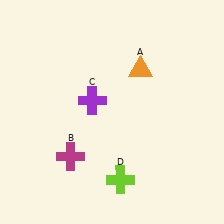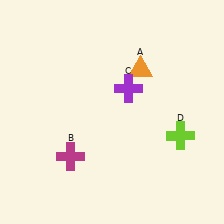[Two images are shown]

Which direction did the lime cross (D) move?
The lime cross (D) moved right.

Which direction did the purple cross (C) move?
The purple cross (C) moved right.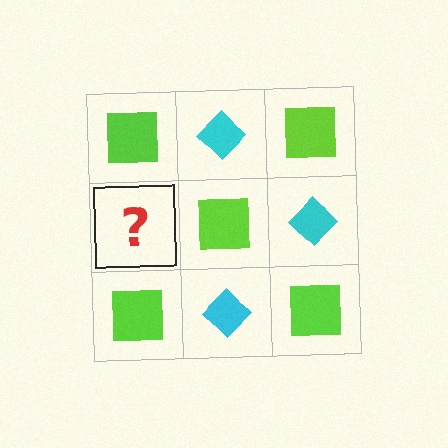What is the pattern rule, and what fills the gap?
The rule is that it alternates lime square and cyan diamond in a checkerboard pattern. The gap should be filled with a cyan diamond.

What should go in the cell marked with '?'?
The missing cell should contain a cyan diamond.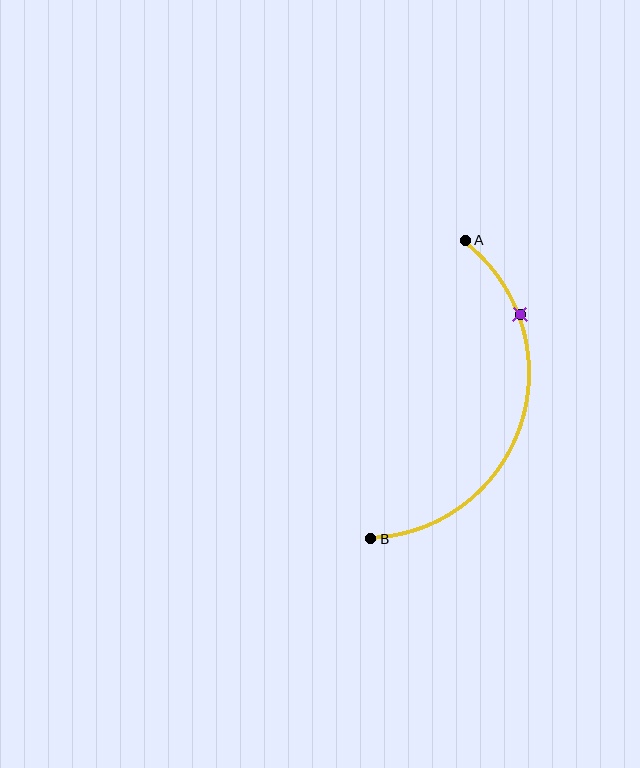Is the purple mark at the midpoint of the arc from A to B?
No. The purple mark lies on the arc but is closer to endpoint A. The arc midpoint would be at the point on the curve equidistant along the arc from both A and B.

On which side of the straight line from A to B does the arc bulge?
The arc bulges to the right of the straight line connecting A and B.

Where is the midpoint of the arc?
The arc midpoint is the point on the curve farthest from the straight line joining A and B. It sits to the right of that line.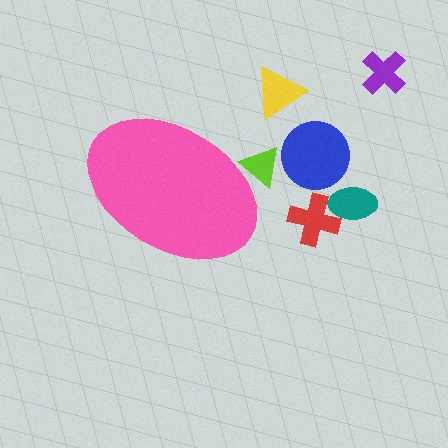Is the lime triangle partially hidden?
Yes, the lime triangle is partially hidden behind the pink ellipse.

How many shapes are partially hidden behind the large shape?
1 shape is partially hidden.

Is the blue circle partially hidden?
No, the blue circle is fully visible.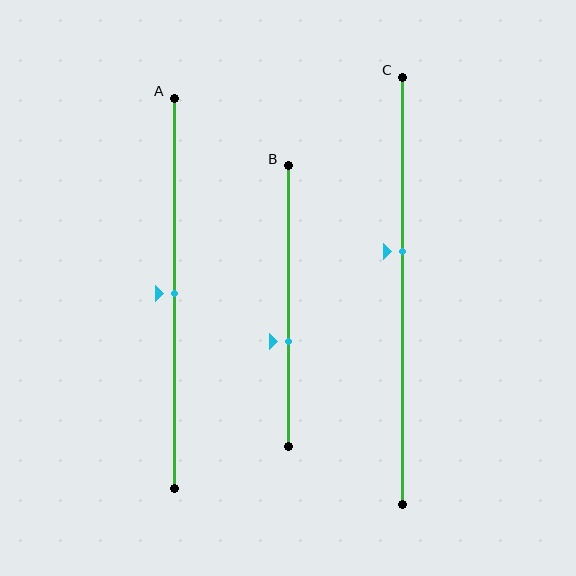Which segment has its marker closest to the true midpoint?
Segment A has its marker closest to the true midpoint.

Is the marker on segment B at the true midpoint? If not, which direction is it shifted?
No, the marker on segment B is shifted downward by about 13% of the segment length.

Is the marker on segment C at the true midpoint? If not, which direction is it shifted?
No, the marker on segment C is shifted upward by about 9% of the segment length.